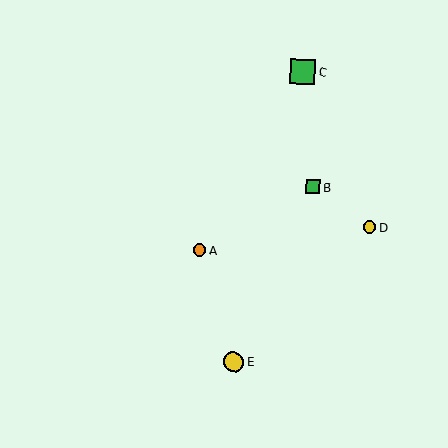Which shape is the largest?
The green square (labeled C) is the largest.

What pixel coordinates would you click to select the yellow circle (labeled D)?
Click at (369, 227) to select the yellow circle D.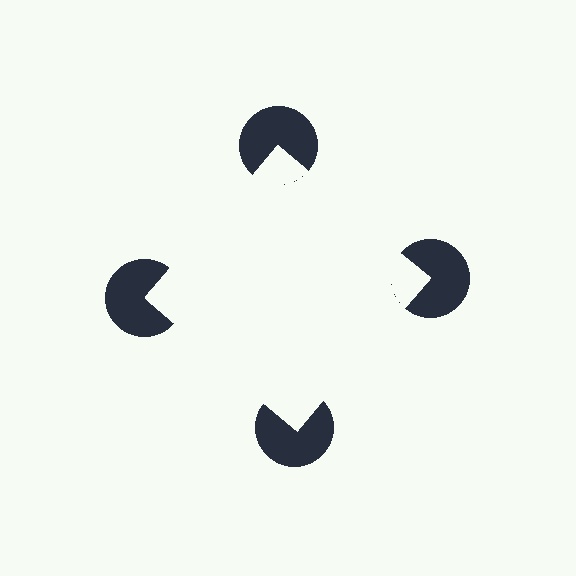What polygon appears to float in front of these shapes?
An illusory square — its edges are inferred from the aligned wedge cuts in the pac-man discs, not physically drawn.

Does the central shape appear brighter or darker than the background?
It typically appears slightly brighter than the background, even though no actual brightness change is drawn.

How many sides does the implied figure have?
4 sides.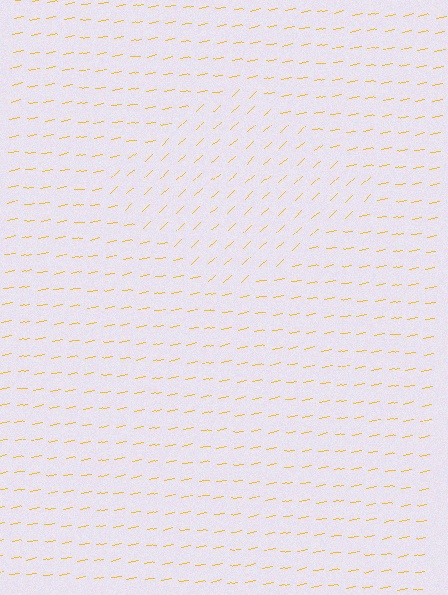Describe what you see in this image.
The image is filled with small yellow line segments. A diamond region in the image has lines oriented differently from the surrounding lines, creating a visible texture boundary.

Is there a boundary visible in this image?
Yes, there is a texture boundary formed by a change in line orientation.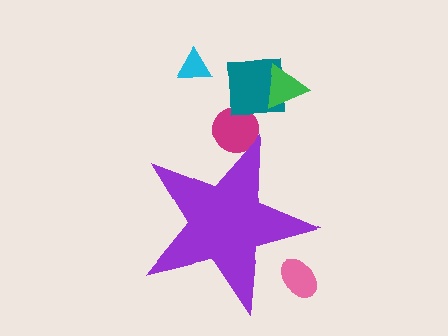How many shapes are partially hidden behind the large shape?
2 shapes are partially hidden.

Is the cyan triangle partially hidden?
No, the cyan triangle is fully visible.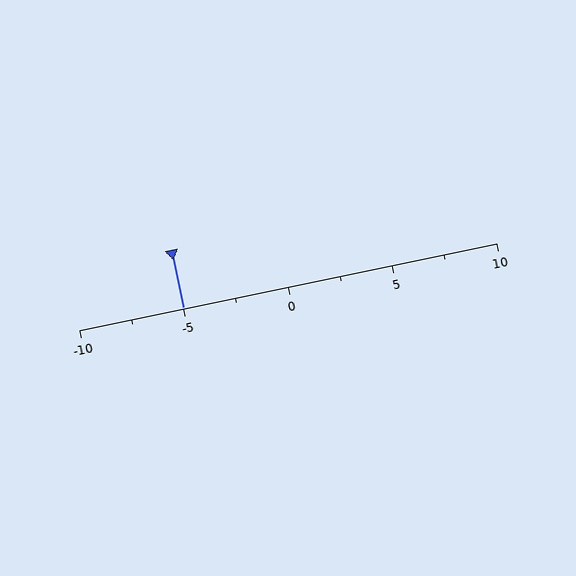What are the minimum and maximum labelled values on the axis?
The axis runs from -10 to 10.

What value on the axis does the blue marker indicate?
The marker indicates approximately -5.